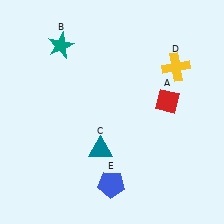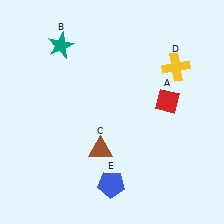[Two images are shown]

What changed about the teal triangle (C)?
In Image 1, C is teal. In Image 2, it changed to brown.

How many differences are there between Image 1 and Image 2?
There is 1 difference between the two images.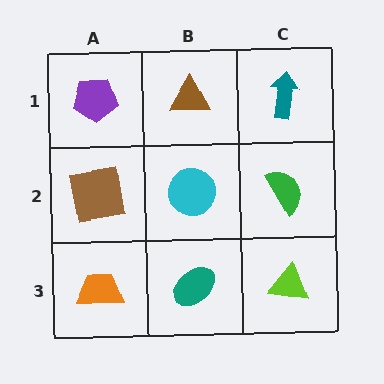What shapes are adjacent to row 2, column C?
A teal arrow (row 1, column C), a lime triangle (row 3, column C), a cyan circle (row 2, column B).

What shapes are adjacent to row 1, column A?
A brown square (row 2, column A), a brown triangle (row 1, column B).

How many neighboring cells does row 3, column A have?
2.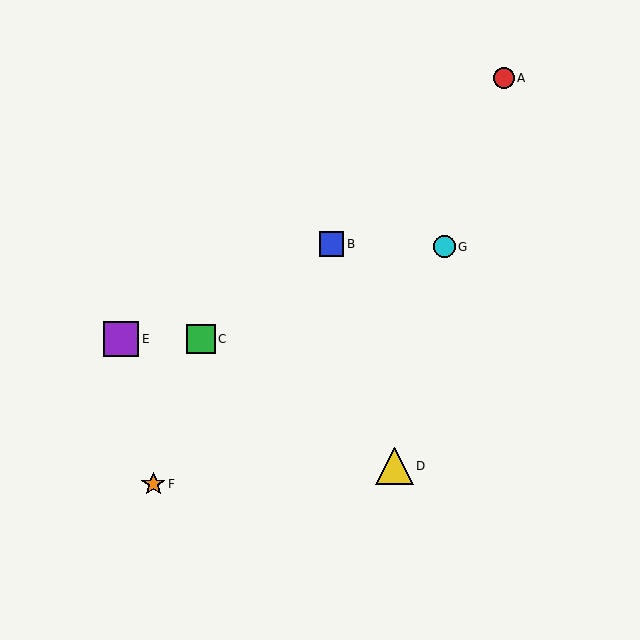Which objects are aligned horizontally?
Objects C, E are aligned horizontally.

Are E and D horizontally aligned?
No, E is at y≈339 and D is at y≈466.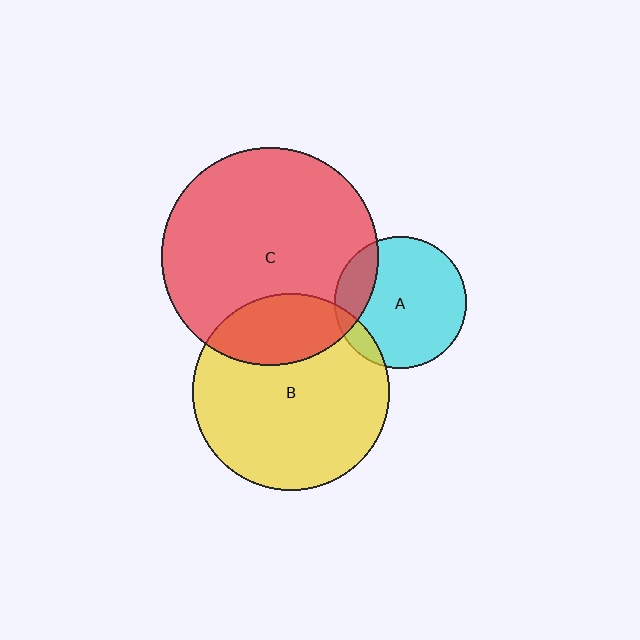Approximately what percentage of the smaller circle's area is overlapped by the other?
Approximately 20%.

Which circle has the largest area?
Circle C (red).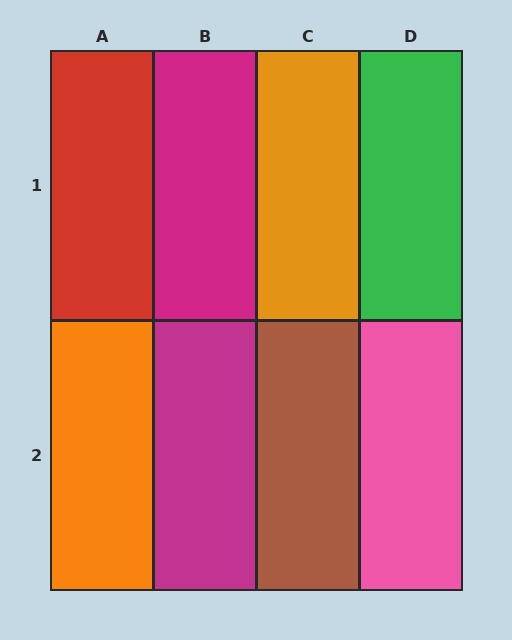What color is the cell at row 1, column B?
Magenta.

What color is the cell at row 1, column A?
Red.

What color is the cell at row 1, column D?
Green.